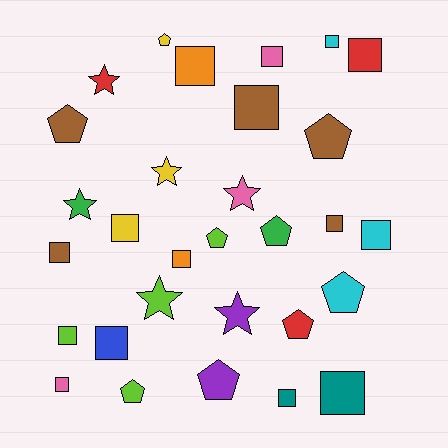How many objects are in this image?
There are 30 objects.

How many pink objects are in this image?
There are 3 pink objects.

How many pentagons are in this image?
There are 9 pentagons.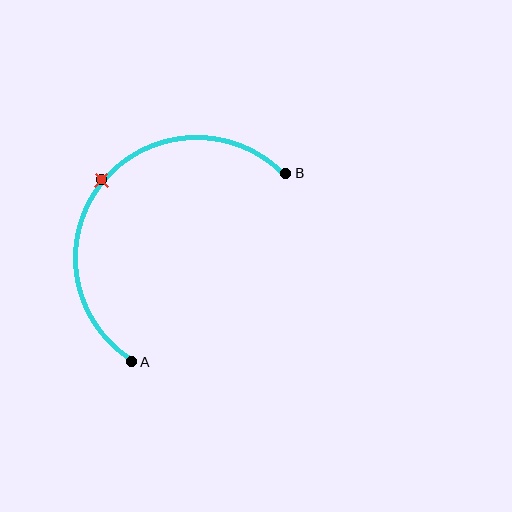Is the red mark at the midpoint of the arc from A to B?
Yes. The red mark lies on the arc at equal arc-length from both A and B — it is the arc midpoint.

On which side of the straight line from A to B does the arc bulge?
The arc bulges above and to the left of the straight line connecting A and B.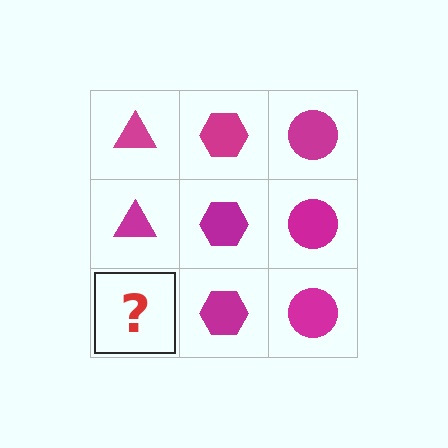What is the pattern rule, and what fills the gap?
The rule is that each column has a consistent shape. The gap should be filled with a magenta triangle.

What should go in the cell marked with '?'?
The missing cell should contain a magenta triangle.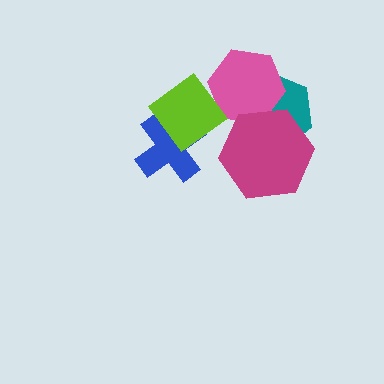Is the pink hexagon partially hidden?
Yes, it is partially covered by another shape.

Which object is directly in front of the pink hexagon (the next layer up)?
The lime diamond is directly in front of the pink hexagon.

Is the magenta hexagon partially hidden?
No, no other shape covers it.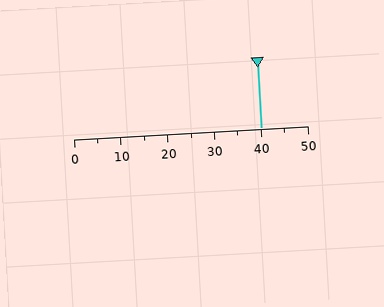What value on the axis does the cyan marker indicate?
The marker indicates approximately 40.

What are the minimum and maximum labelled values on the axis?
The axis runs from 0 to 50.